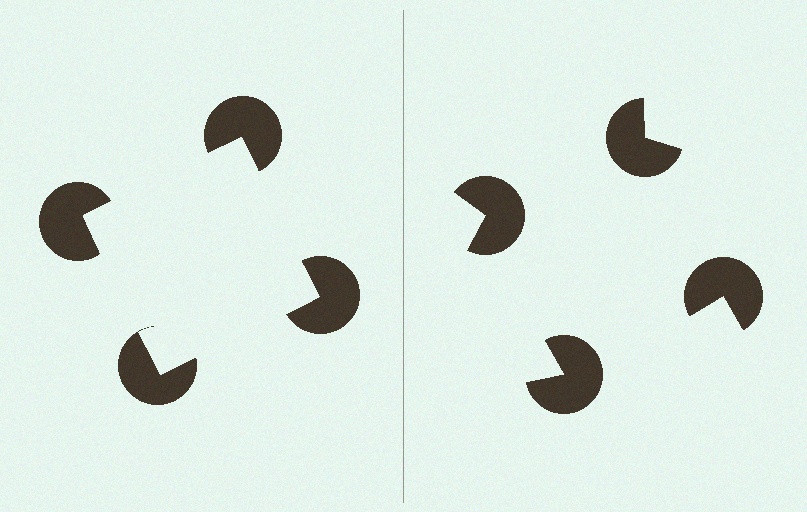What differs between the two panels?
The pac-man discs are positioned identically on both sides; only the wedge orientations differ. On the left they align to a square; on the right they are misaligned.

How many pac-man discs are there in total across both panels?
8 — 4 on each side.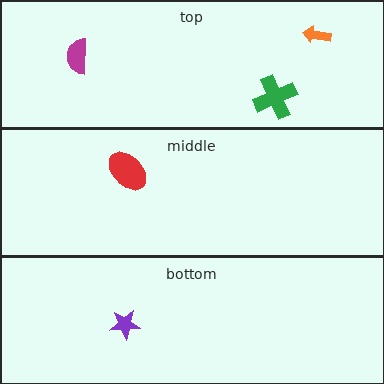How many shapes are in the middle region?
1.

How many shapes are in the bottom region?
1.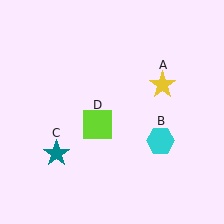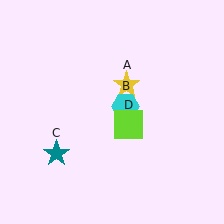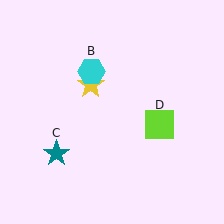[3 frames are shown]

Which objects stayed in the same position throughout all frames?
Teal star (object C) remained stationary.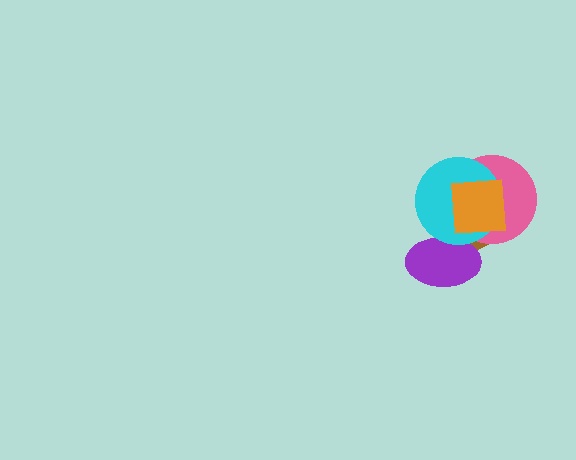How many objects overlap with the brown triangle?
4 objects overlap with the brown triangle.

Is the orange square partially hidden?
No, no other shape covers it.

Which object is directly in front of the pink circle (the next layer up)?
The cyan circle is directly in front of the pink circle.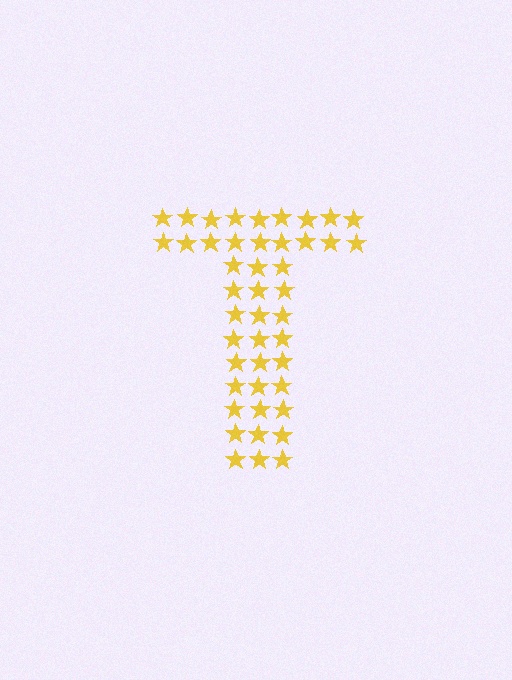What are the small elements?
The small elements are stars.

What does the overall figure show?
The overall figure shows the letter T.